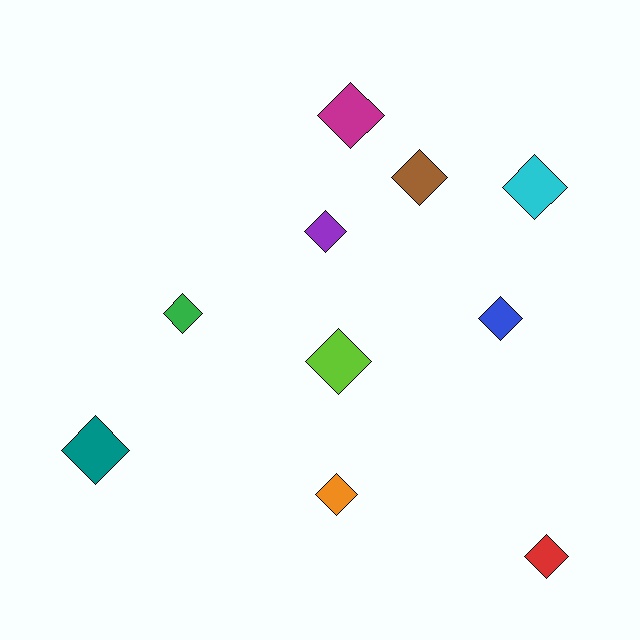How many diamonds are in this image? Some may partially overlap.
There are 10 diamonds.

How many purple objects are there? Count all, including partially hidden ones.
There is 1 purple object.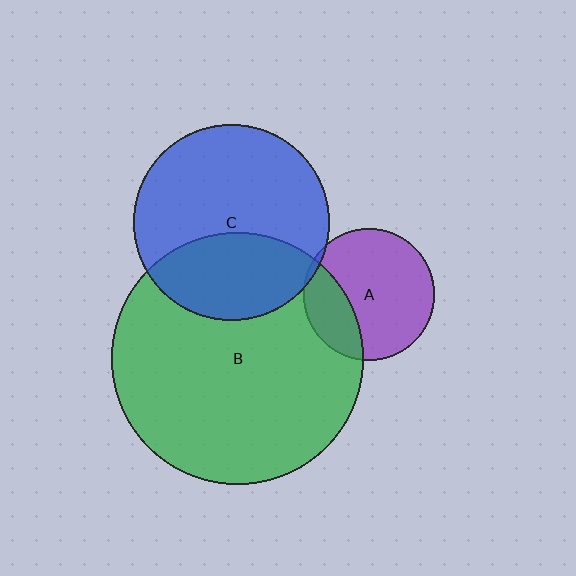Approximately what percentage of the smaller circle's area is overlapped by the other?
Approximately 5%.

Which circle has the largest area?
Circle B (green).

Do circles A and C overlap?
Yes.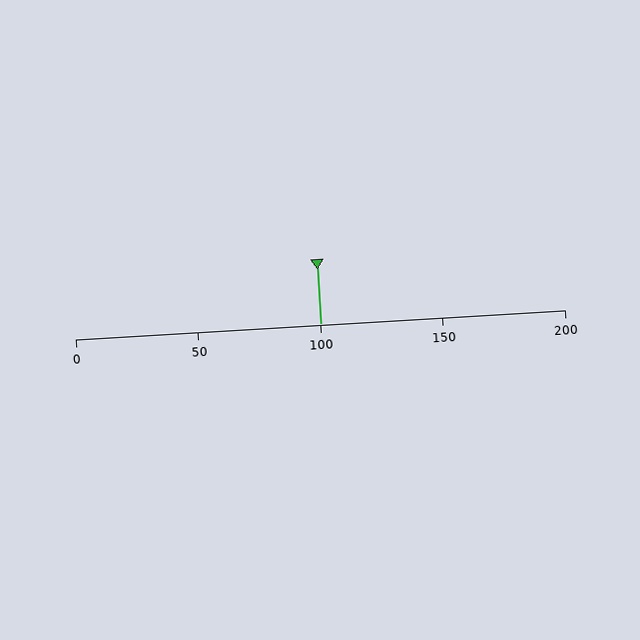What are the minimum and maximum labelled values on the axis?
The axis runs from 0 to 200.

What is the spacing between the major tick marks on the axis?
The major ticks are spaced 50 apart.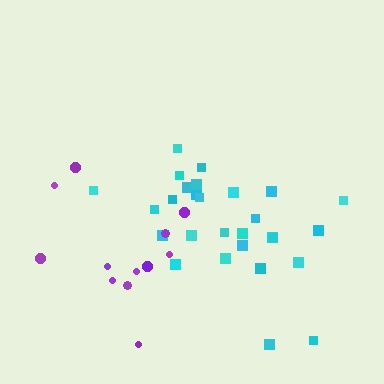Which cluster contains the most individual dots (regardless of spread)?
Cyan (28).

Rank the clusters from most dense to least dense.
cyan, purple.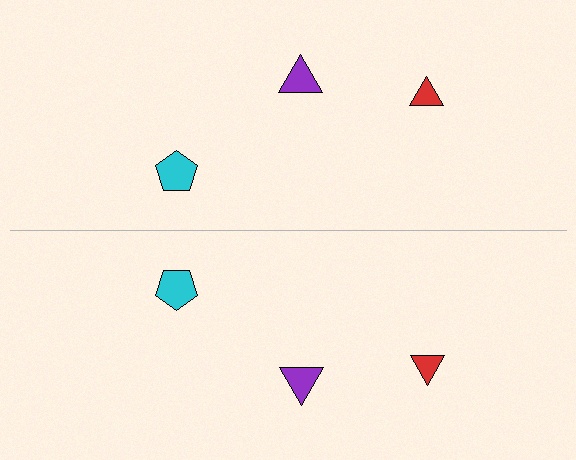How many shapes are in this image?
There are 6 shapes in this image.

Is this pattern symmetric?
Yes, this pattern has bilateral (reflection) symmetry.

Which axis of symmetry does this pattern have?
The pattern has a horizontal axis of symmetry running through the center of the image.